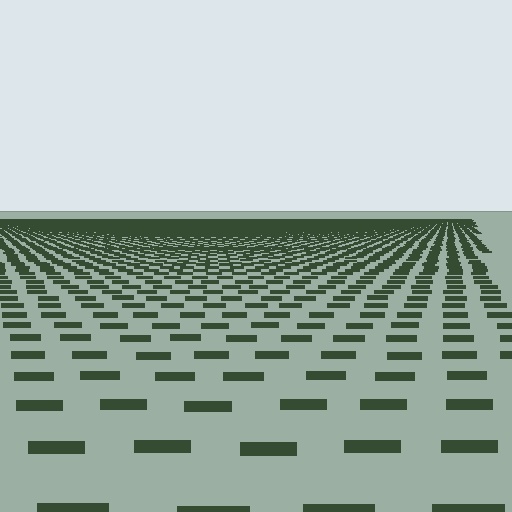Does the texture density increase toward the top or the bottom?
Density increases toward the top.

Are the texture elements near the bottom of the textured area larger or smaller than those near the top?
Larger. Near the bottom, elements are closer to the viewer and appear at a bigger on-screen size.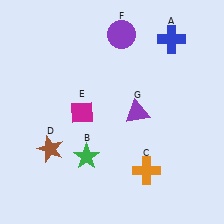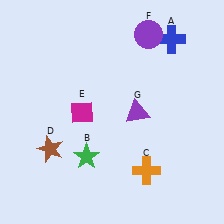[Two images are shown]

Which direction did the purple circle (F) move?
The purple circle (F) moved right.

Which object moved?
The purple circle (F) moved right.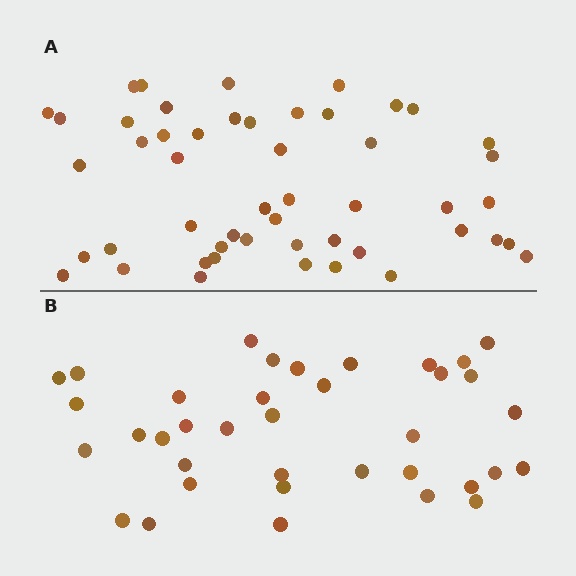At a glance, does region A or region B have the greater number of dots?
Region A (the top region) has more dots.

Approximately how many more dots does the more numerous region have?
Region A has approximately 15 more dots than region B.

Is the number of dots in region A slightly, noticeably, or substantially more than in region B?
Region A has noticeably more, but not dramatically so. The ratio is roughly 1.4 to 1.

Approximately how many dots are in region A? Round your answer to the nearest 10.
About 50 dots.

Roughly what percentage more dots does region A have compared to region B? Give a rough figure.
About 35% more.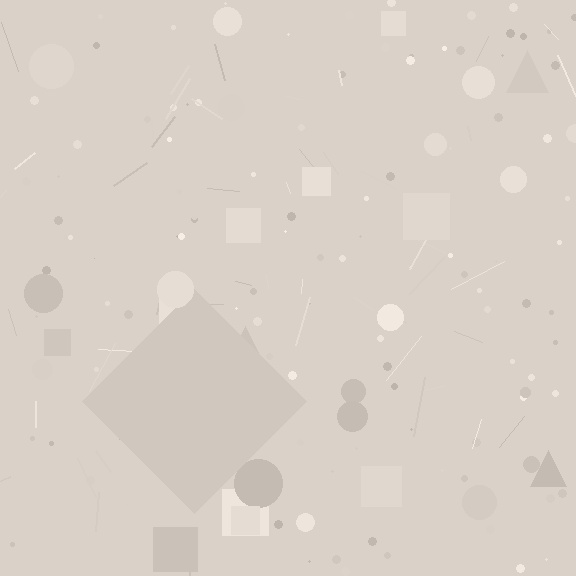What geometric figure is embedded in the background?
A diamond is embedded in the background.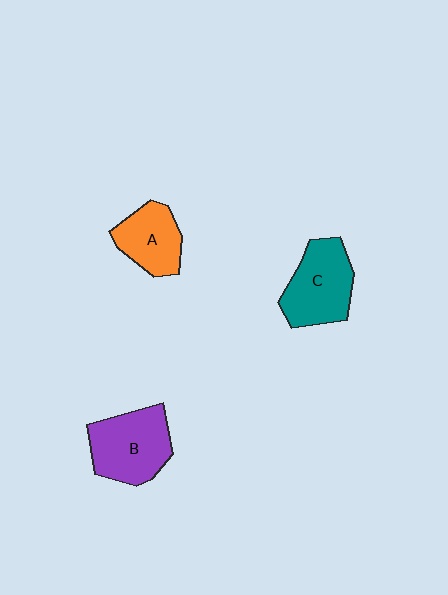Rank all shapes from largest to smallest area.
From largest to smallest: B (purple), C (teal), A (orange).